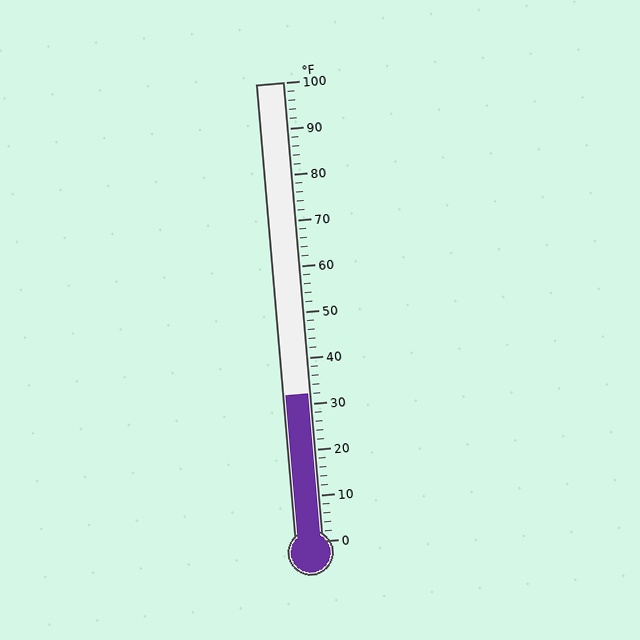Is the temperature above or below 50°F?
The temperature is below 50°F.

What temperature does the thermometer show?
The thermometer shows approximately 32°F.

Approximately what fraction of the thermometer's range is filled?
The thermometer is filled to approximately 30% of its range.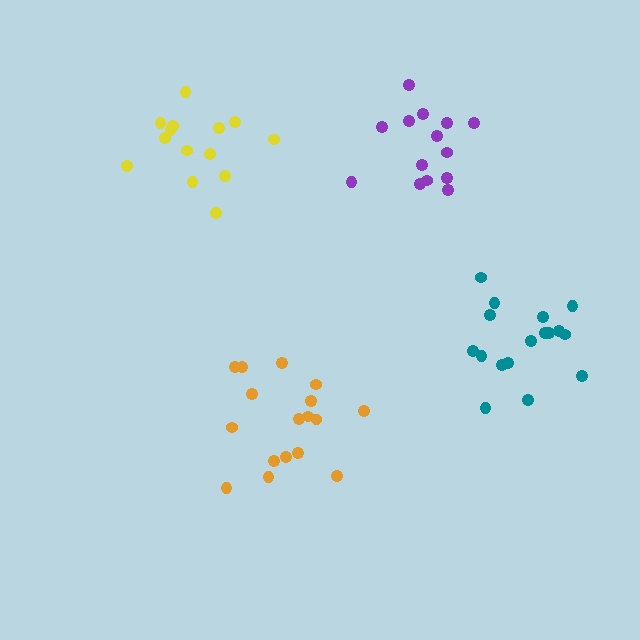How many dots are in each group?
Group 1: 14 dots, Group 2: 17 dots, Group 3: 14 dots, Group 4: 17 dots (62 total).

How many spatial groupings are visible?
There are 4 spatial groupings.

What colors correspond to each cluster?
The clusters are colored: yellow, orange, purple, teal.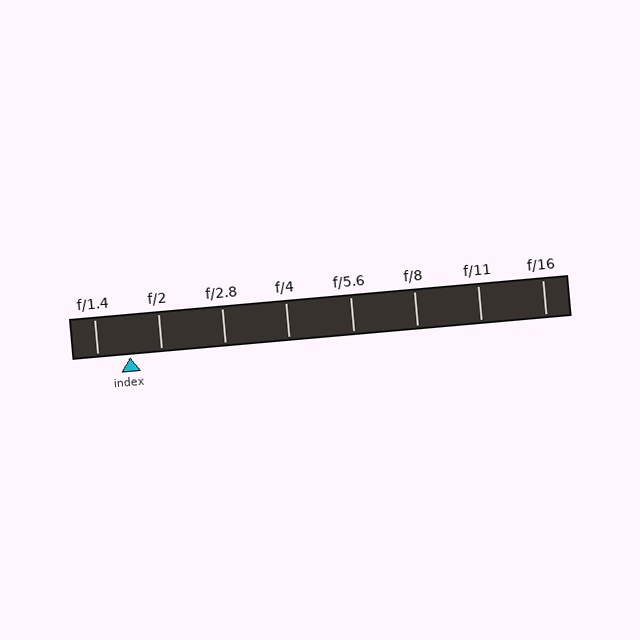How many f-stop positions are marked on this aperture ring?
There are 8 f-stop positions marked.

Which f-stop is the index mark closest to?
The index mark is closest to f/2.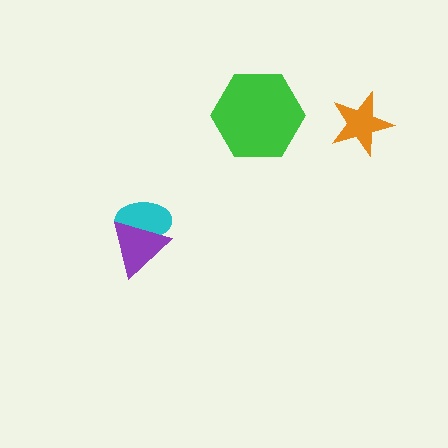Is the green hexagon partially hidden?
No, no other shape covers it.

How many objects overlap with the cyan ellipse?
1 object overlaps with the cyan ellipse.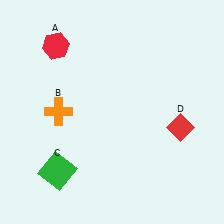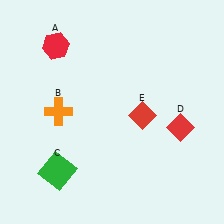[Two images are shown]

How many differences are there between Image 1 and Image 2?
There is 1 difference between the two images.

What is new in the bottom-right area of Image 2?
A red diamond (E) was added in the bottom-right area of Image 2.